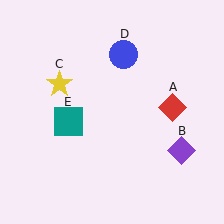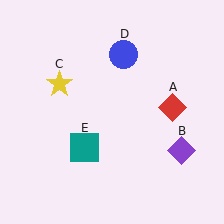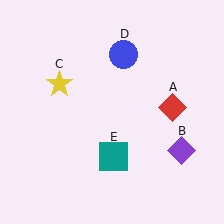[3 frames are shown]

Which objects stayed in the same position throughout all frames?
Red diamond (object A) and purple diamond (object B) and yellow star (object C) and blue circle (object D) remained stationary.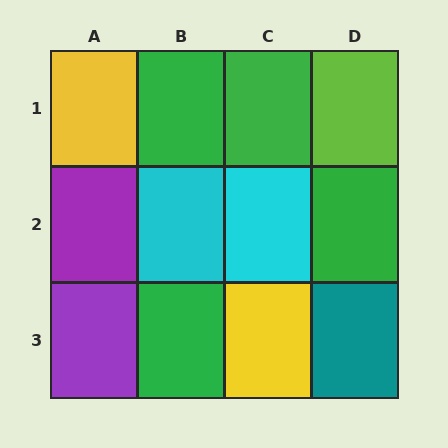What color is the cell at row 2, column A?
Purple.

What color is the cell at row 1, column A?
Yellow.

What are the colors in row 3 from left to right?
Purple, green, yellow, teal.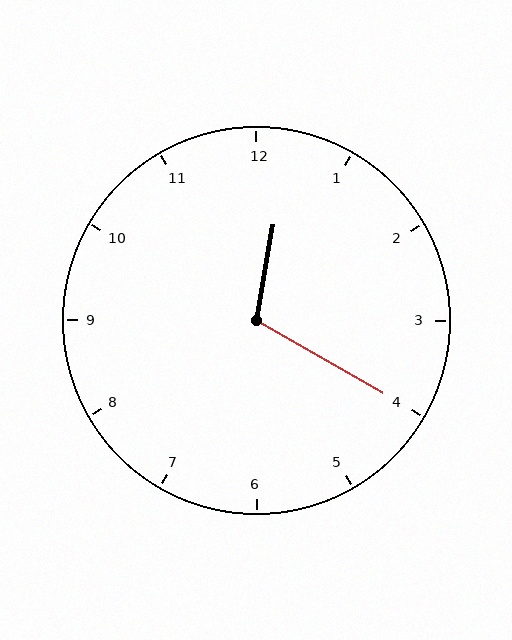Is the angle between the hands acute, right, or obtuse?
It is obtuse.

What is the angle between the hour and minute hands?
Approximately 110 degrees.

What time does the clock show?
12:20.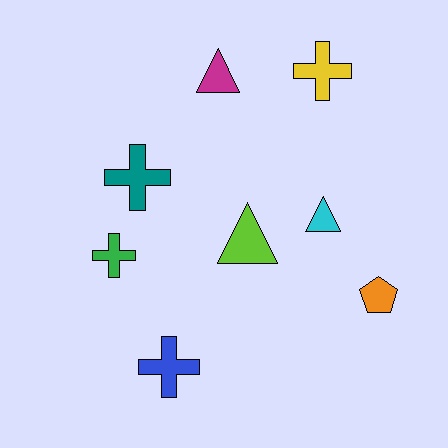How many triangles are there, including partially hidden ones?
There are 3 triangles.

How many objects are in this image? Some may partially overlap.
There are 8 objects.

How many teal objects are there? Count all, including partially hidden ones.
There is 1 teal object.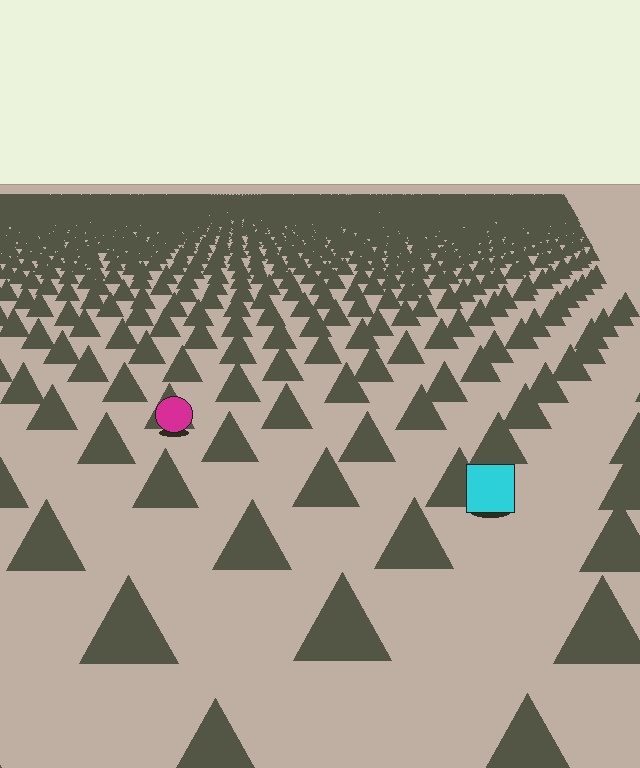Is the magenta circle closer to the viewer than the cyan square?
No. The cyan square is closer — you can tell from the texture gradient: the ground texture is coarser near it.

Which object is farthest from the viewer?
The magenta circle is farthest from the viewer. It appears smaller and the ground texture around it is denser.